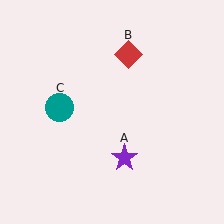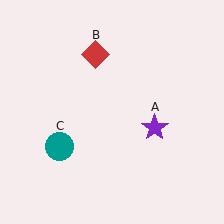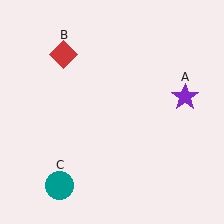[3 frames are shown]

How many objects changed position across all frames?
3 objects changed position: purple star (object A), red diamond (object B), teal circle (object C).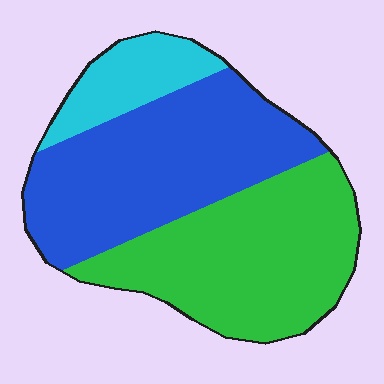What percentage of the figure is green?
Green covers about 45% of the figure.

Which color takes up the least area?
Cyan, at roughly 15%.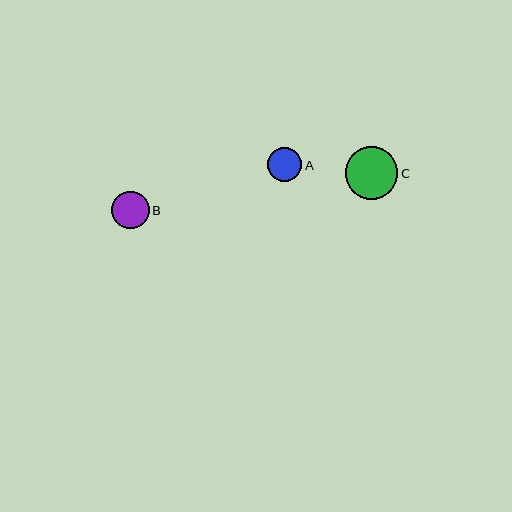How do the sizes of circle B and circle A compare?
Circle B and circle A are approximately the same size.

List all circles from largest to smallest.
From largest to smallest: C, B, A.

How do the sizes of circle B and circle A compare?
Circle B and circle A are approximately the same size.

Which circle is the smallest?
Circle A is the smallest with a size of approximately 34 pixels.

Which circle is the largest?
Circle C is the largest with a size of approximately 52 pixels.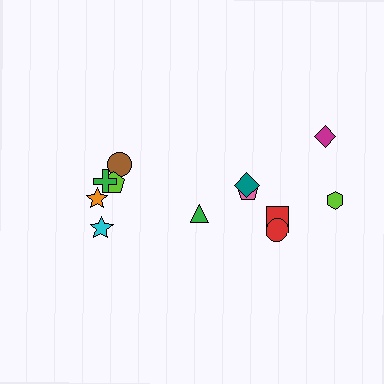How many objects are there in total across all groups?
There are 12 objects.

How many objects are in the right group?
There are 7 objects.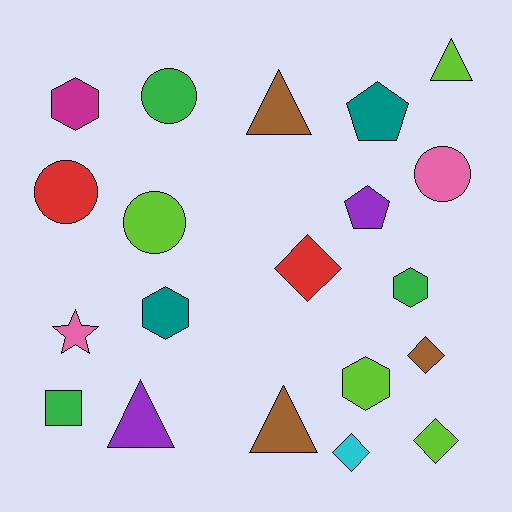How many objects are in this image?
There are 20 objects.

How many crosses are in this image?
There are no crosses.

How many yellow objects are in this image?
There are no yellow objects.